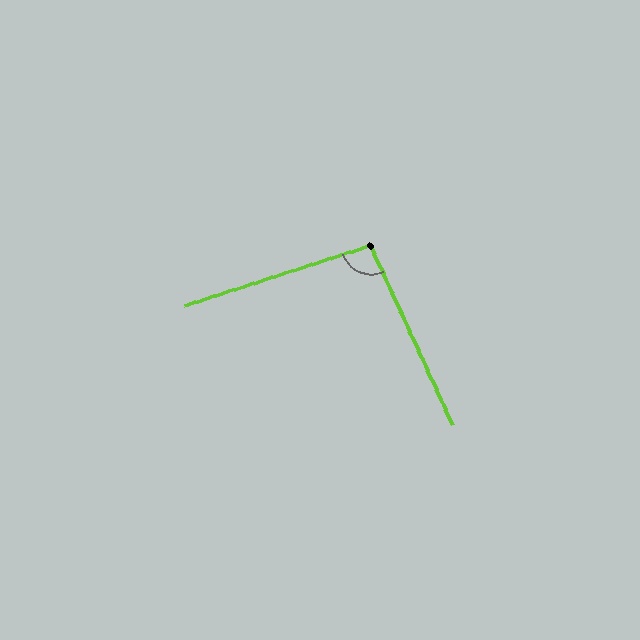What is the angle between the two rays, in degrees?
Approximately 97 degrees.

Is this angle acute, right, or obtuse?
It is obtuse.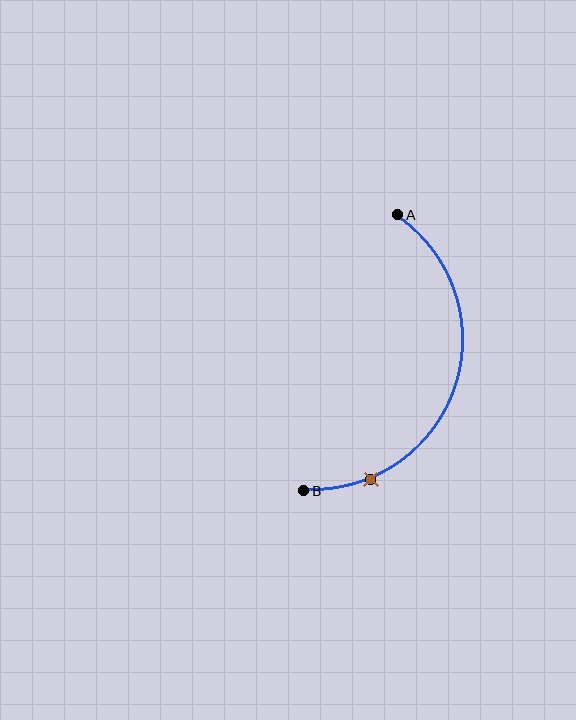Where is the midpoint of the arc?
The arc midpoint is the point on the curve farthest from the straight line joining A and B. It sits to the right of that line.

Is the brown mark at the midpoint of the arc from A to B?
No. The brown mark lies on the arc but is closer to endpoint B. The arc midpoint would be at the point on the curve equidistant along the arc from both A and B.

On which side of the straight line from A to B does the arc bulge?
The arc bulges to the right of the straight line connecting A and B.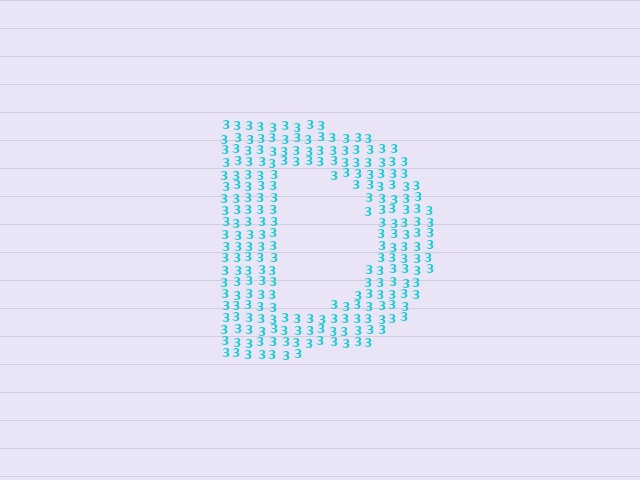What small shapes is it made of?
It is made of small digit 3's.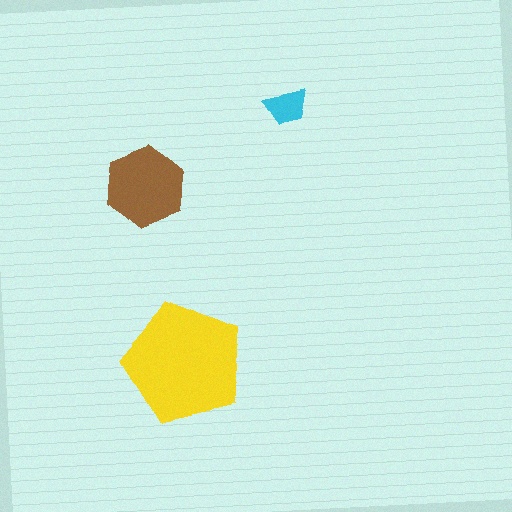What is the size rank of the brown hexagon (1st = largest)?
2nd.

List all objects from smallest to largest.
The cyan trapezoid, the brown hexagon, the yellow pentagon.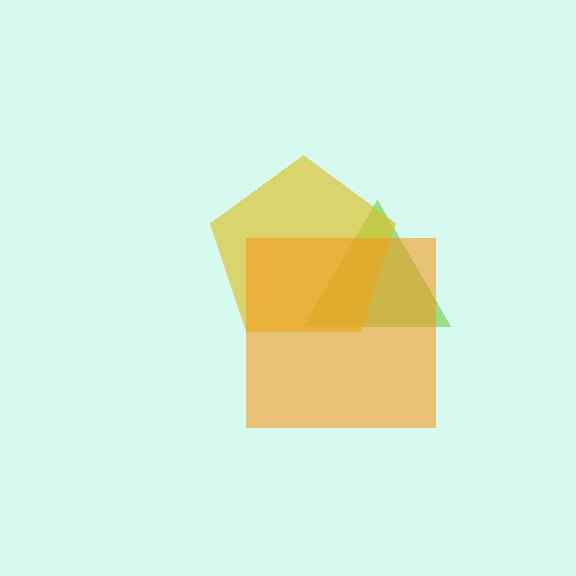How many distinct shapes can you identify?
There are 3 distinct shapes: a lime triangle, a yellow pentagon, an orange square.